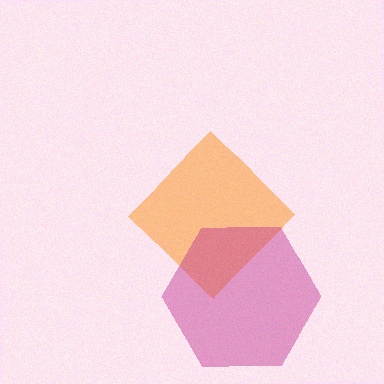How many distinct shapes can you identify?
There are 2 distinct shapes: an orange diamond, a magenta hexagon.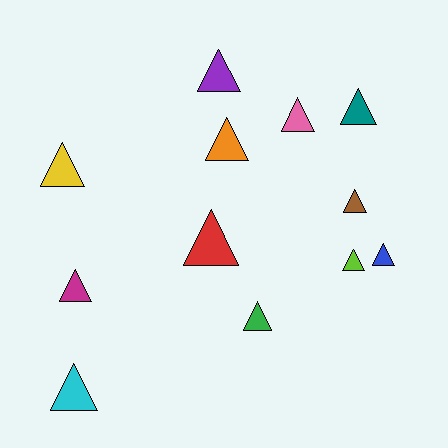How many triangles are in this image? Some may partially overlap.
There are 12 triangles.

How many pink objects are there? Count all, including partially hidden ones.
There is 1 pink object.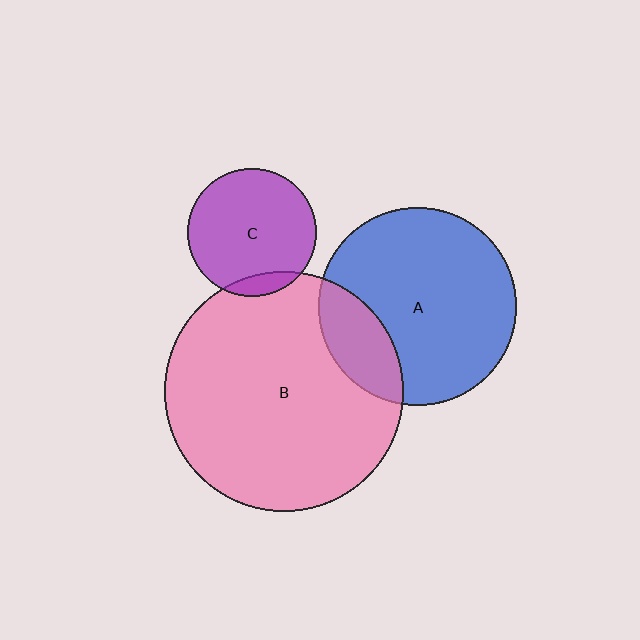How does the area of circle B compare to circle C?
Approximately 3.5 times.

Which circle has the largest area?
Circle B (pink).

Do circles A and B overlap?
Yes.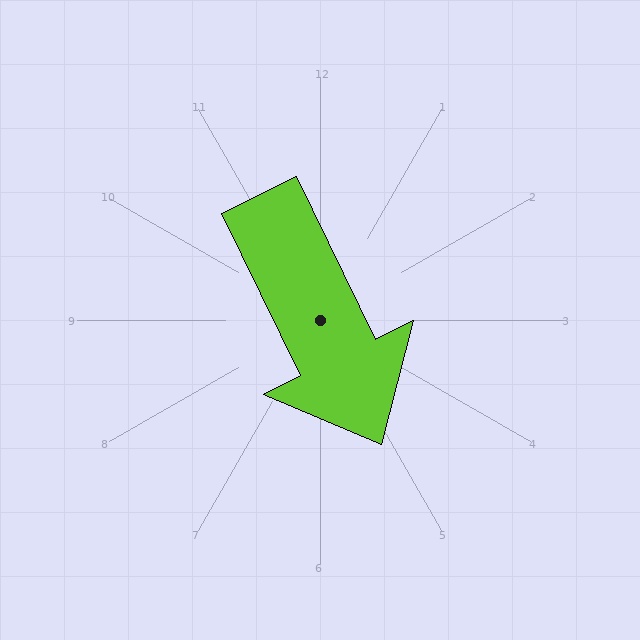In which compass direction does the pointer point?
Southeast.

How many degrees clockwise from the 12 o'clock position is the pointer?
Approximately 154 degrees.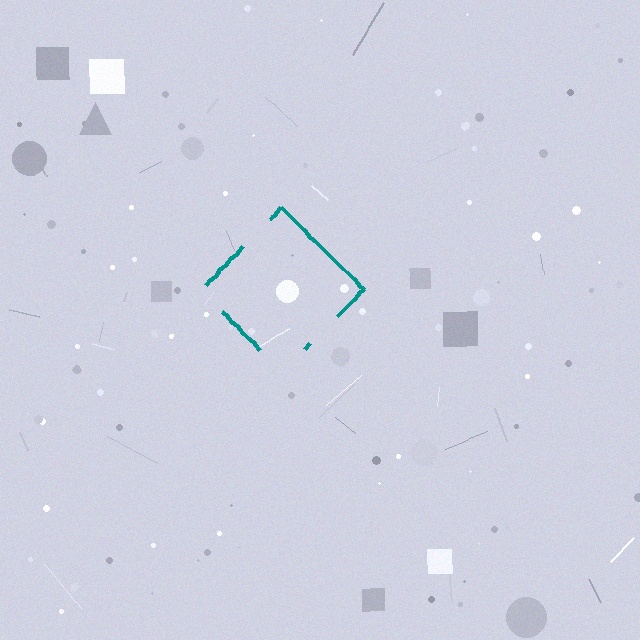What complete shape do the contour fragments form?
The contour fragments form a diamond.